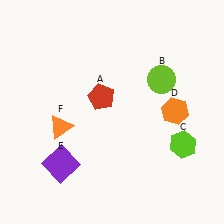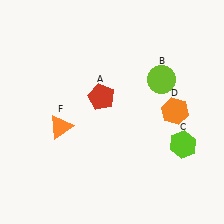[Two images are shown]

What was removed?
The purple square (E) was removed in Image 2.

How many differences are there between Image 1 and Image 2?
There is 1 difference between the two images.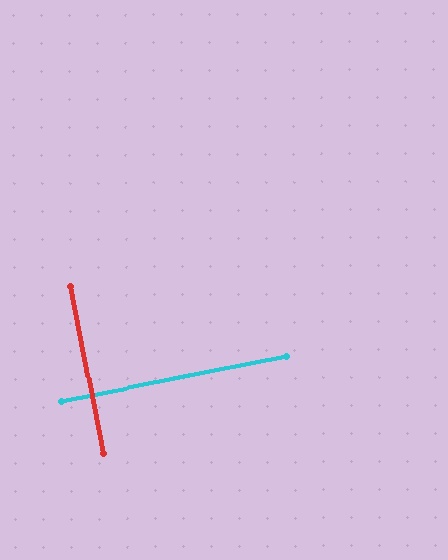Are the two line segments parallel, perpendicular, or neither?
Perpendicular — they meet at approximately 90°.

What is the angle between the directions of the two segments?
Approximately 90 degrees.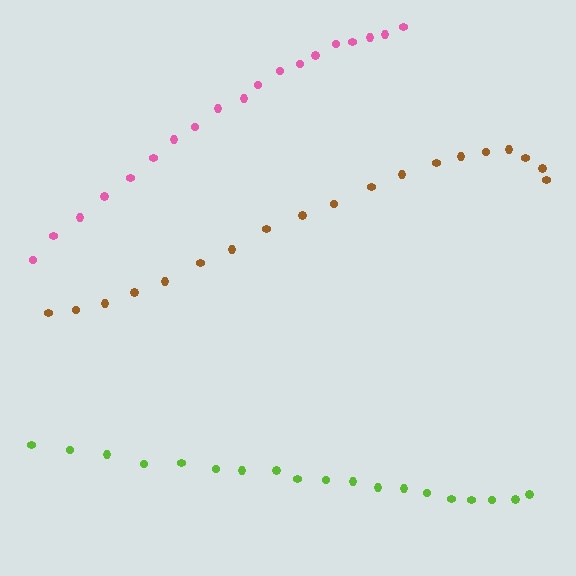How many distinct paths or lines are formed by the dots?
There are 3 distinct paths.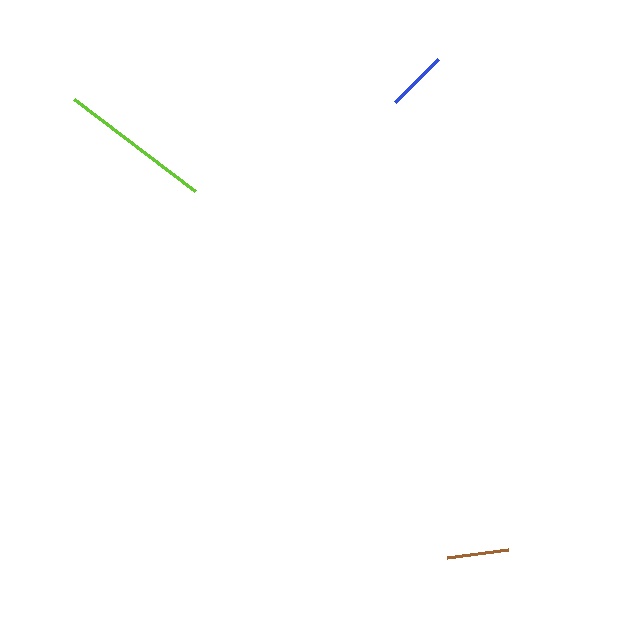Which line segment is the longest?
The lime line is the longest at approximately 152 pixels.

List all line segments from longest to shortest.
From longest to shortest: lime, brown, blue.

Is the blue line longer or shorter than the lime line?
The lime line is longer than the blue line.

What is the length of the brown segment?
The brown segment is approximately 61 pixels long.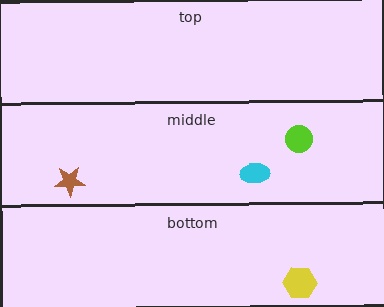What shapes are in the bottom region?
The yellow hexagon.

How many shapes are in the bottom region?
1.